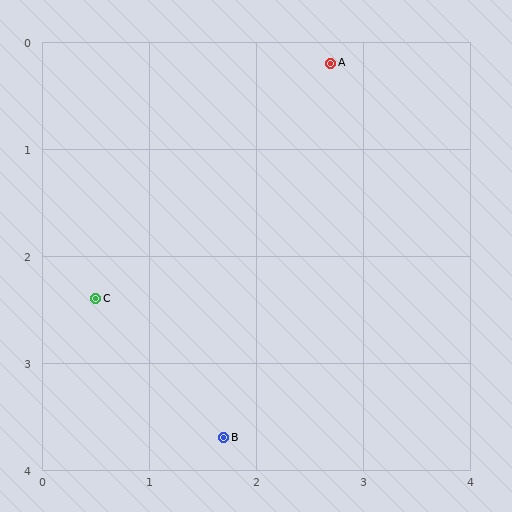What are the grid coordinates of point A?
Point A is at approximately (2.7, 0.2).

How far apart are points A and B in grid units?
Points A and B are about 3.6 grid units apart.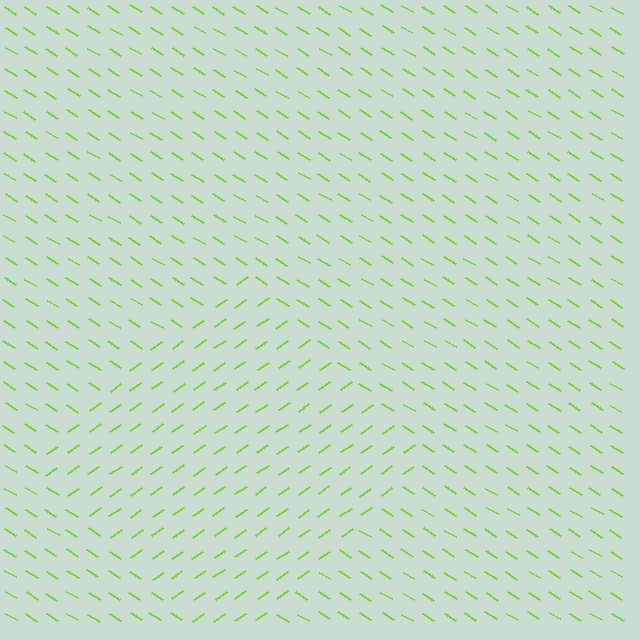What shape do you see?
I see a diamond.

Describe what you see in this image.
The image is filled with small lime line segments. A diamond region in the image has lines oriented differently from the surrounding lines, creating a visible texture boundary.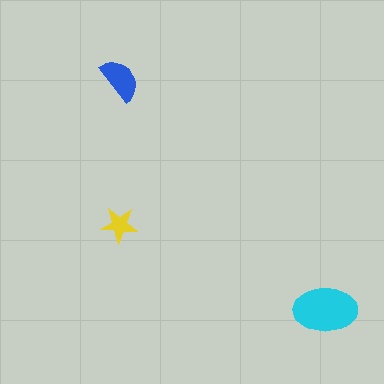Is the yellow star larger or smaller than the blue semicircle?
Smaller.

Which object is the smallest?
The yellow star.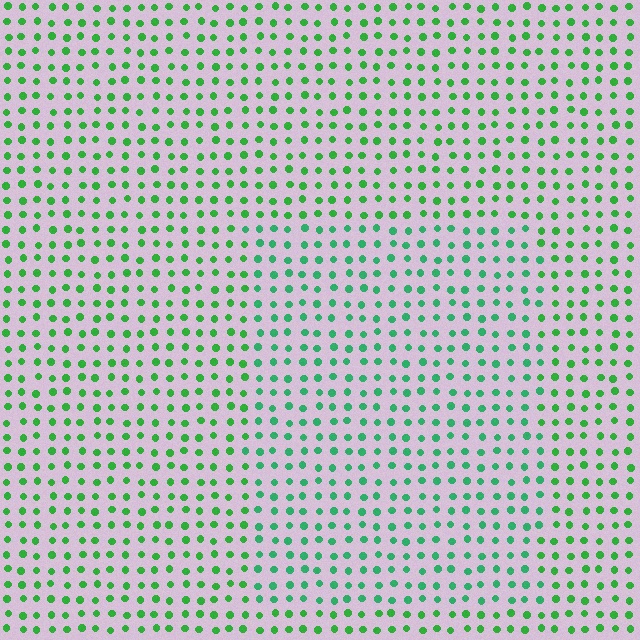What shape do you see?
I see a rectangle.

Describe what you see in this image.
The image is filled with small green elements in a uniform arrangement. A rectangle-shaped region is visible where the elements are tinted to a slightly different hue, forming a subtle color boundary.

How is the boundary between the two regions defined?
The boundary is defined purely by a slight shift in hue (about 23 degrees). Spacing, size, and orientation are identical on both sides.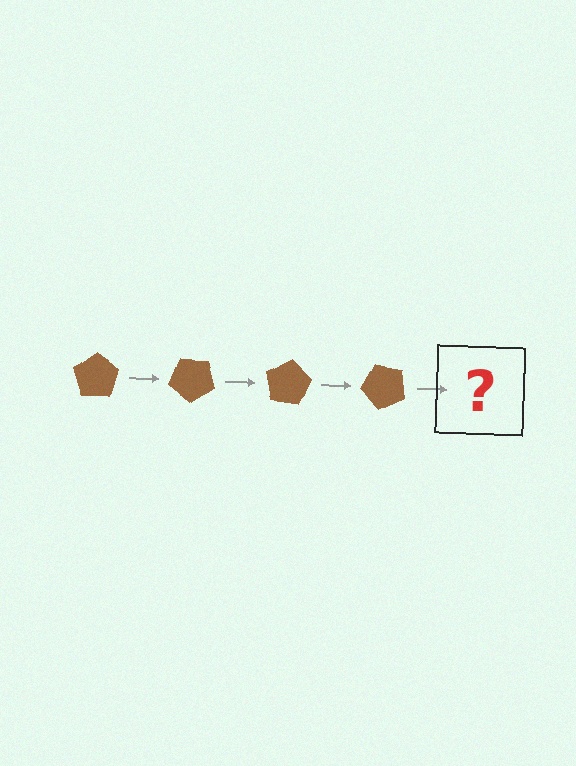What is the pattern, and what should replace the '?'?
The pattern is that the pentagon rotates 40 degrees each step. The '?' should be a brown pentagon rotated 160 degrees.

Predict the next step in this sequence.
The next step is a brown pentagon rotated 160 degrees.